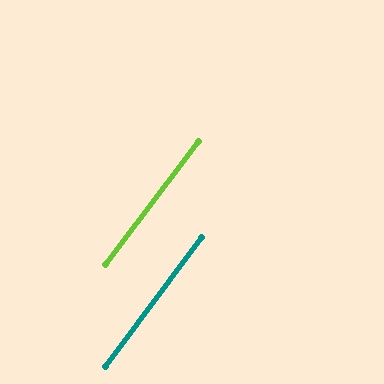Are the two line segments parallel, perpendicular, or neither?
Parallel — their directions differ by only 0.9°.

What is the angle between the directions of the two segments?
Approximately 1 degree.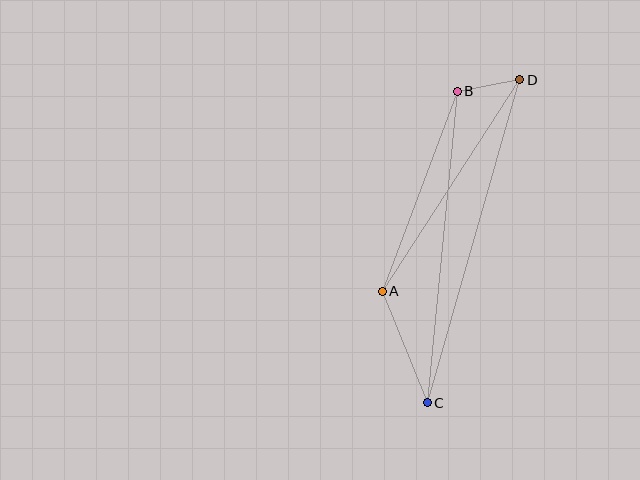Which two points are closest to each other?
Points B and D are closest to each other.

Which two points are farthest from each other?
Points C and D are farthest from each other.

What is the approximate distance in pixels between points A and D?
The distance between A and D is approximately 252 pixels.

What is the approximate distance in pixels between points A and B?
The distance between A and B is approximately 214 pixels.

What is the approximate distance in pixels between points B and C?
The distance between B and C is approximately 313 pixels.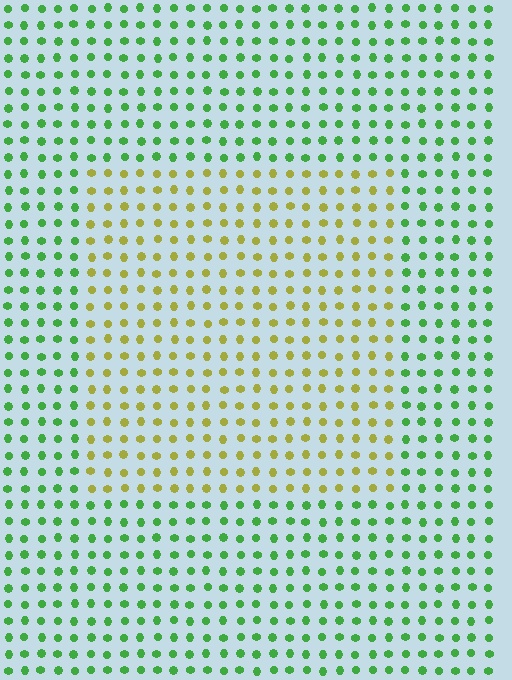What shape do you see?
I see a rectangle.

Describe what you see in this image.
The image is filled with small green elements in a uniform arrangement. A rectangle-shaped region is visible where the elements are tinted to a slightly different hue, forming a subtle color boundary.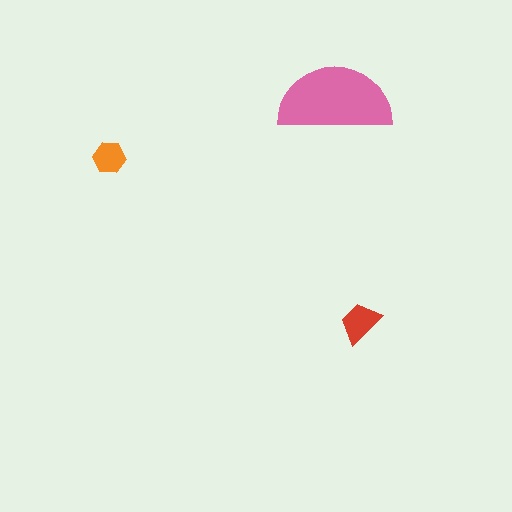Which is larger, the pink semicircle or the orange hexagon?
The pink semicircle.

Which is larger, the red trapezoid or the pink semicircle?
The pink semicircle.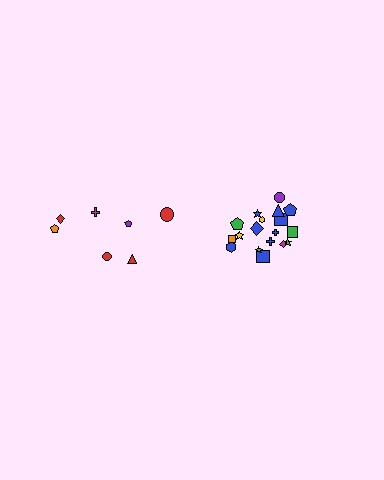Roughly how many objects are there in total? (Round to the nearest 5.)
Roughly 25 objects in total.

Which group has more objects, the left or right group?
The right group.